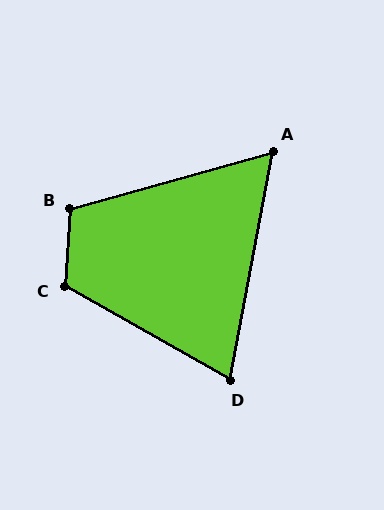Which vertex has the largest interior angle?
C, at approximately 116 degrees.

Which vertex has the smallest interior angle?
A, at approximately 64 degrees.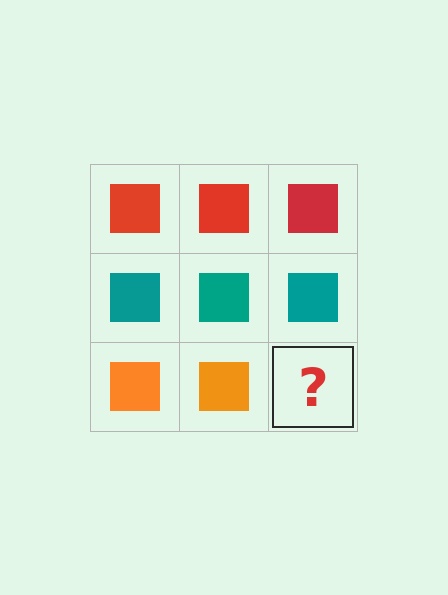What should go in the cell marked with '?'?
The missing cell should contain an orange square.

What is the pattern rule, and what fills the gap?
The rule is that each row has a consistent color. The gap should be filled with an orange square.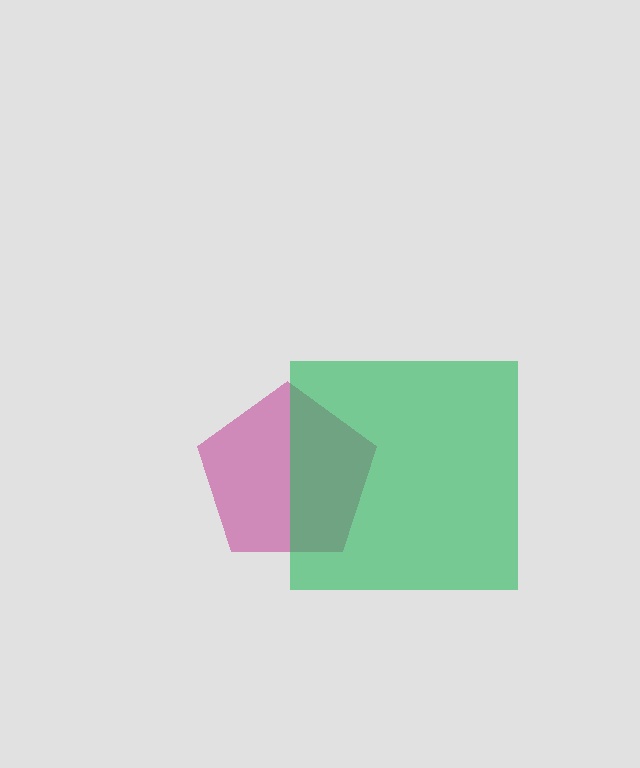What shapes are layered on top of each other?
The layered shapes are: a magenta pentagon, a green square.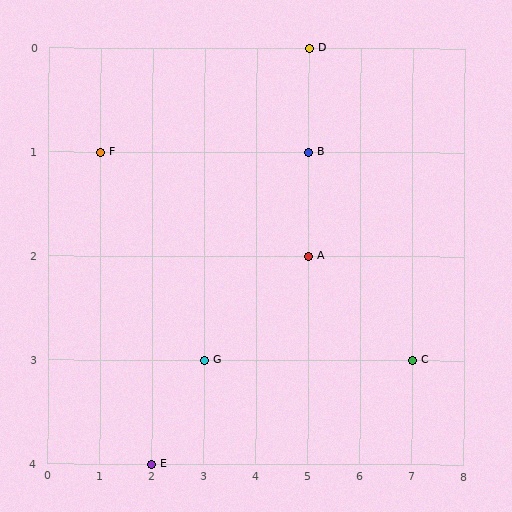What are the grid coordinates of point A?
Point A is at grid coordinates (5, 2).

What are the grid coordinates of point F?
Point F is at grid coordinates (1, 1).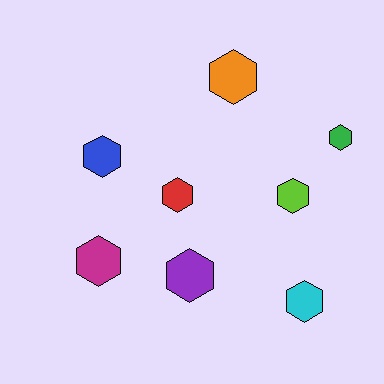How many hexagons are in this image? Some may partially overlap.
There are 8 hexagons.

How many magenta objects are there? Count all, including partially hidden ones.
There is 1 magenta object.